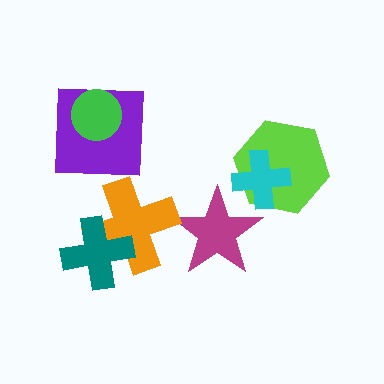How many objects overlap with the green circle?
1 object overlaps with the green circle.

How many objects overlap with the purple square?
1 object overlaps with the purple square.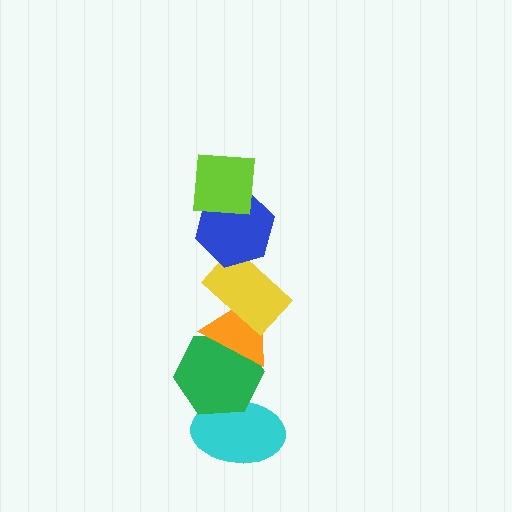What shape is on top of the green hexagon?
The orange triangle is on top of the green hexagon.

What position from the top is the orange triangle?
The orange triangle is 4th from the top.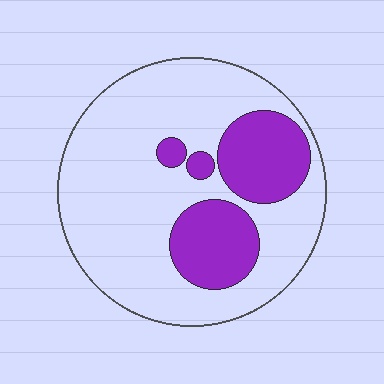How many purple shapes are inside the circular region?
4.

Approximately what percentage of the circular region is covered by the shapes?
Approximately 25%.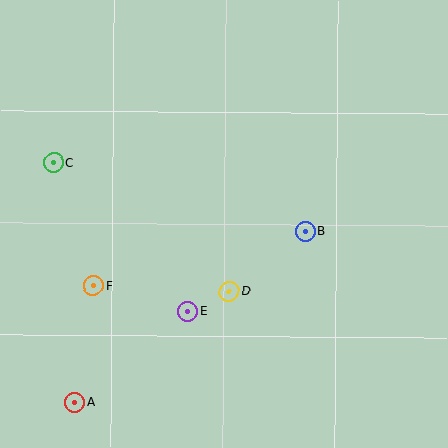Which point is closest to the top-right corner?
Point B is closest to the top-right corner.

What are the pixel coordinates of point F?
Point F is at (94, 286).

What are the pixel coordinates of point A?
Point A is at (74, 402).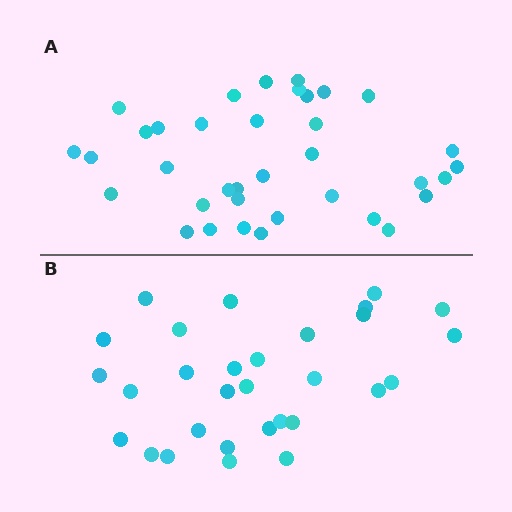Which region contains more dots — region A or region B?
Region A (the top region) has more dots.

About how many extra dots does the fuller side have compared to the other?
Region A has about 6 more dots than region B.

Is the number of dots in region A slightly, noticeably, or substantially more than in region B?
Region A has only slightly more — the two regions are fairly close. The ratio is roughly 1.2 to 1.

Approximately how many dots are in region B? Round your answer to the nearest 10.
About 30 dots.